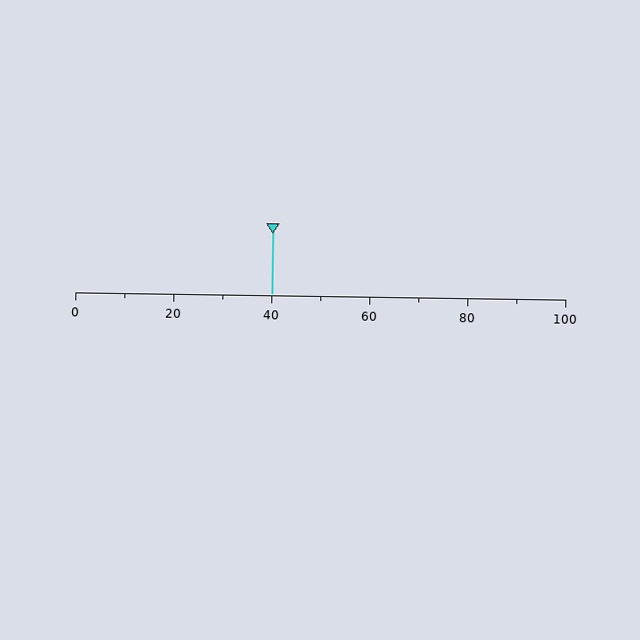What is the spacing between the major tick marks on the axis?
The major ticks are spaced 20 apart.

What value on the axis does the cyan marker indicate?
The marker indicates approximately 40.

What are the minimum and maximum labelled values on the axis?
The axis runs from 0 to 100.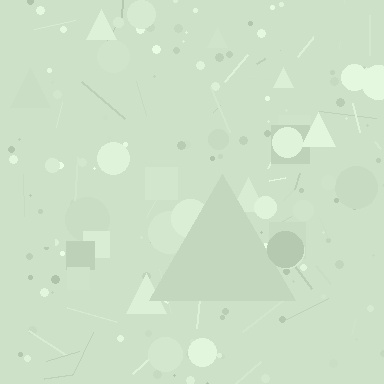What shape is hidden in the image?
A triangle is hidden in the image.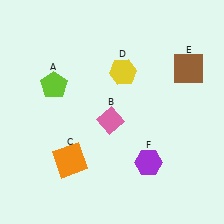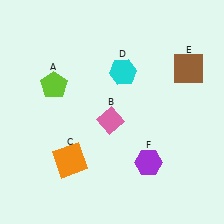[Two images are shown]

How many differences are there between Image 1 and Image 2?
There is 1 difference between the two images.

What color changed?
The hexagon (D) changed from yellow in Image 1 to cyan in Image 2.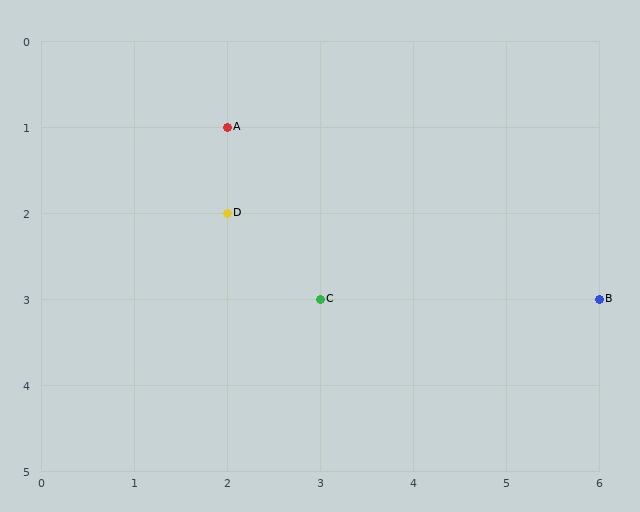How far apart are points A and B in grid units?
Points A and B are 4 columns and 2 rows apart (about 4.5 grid units diagonally).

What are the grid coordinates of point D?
Point D is at grid coordinates (2, 2).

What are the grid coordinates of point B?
Point B is at grid coordinates (6, 3).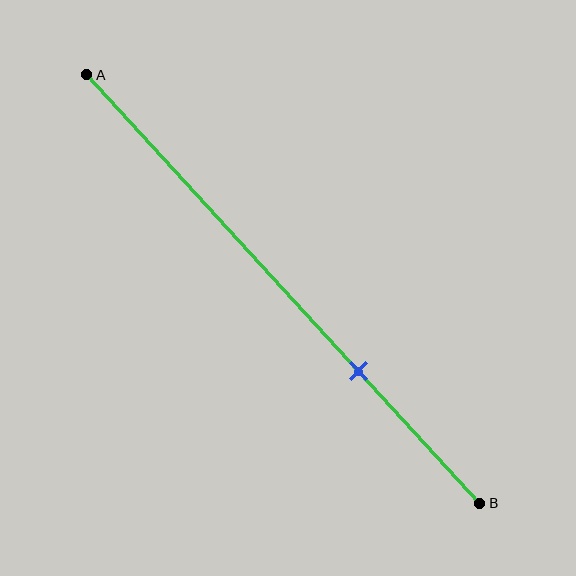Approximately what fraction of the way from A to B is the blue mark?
The blue mark is approximately 70% of the way from A to B.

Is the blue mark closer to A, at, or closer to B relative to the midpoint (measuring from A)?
The blue mark is closer to point B than the midpoint of segment AB.